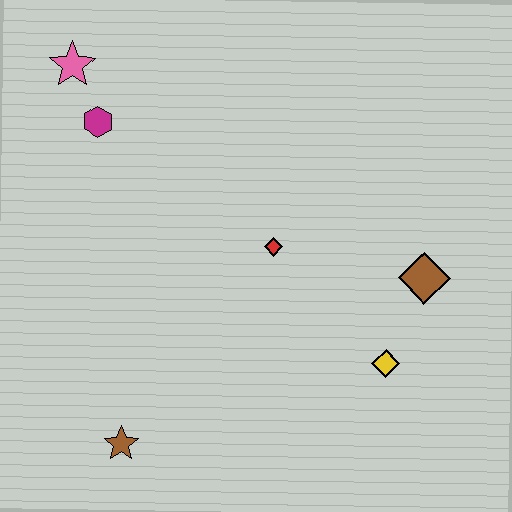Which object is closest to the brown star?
The red diamond is closest to the brown star.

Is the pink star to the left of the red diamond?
Yes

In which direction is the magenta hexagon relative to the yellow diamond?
The magenta hexagon is to the left of the yellow diamond.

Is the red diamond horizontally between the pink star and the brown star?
No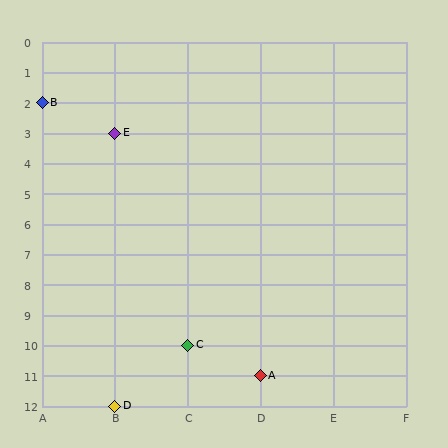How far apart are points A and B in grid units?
Points A and B are 3 columns and 9 rows apart (about 9.5 grid units diagonally).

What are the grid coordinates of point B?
Point B is at grid coordinates (A, 2).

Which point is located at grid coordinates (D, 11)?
Point A is at (D, 11).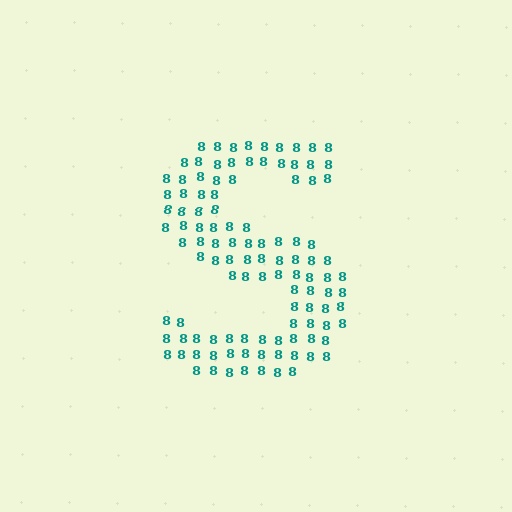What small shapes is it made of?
It is made of small digit 8's.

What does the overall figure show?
The overall figure shows the letter S.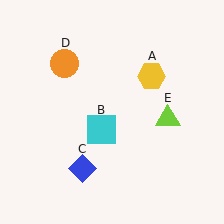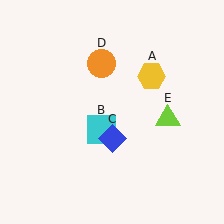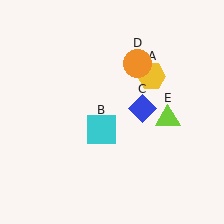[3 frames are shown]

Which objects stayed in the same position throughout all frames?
Yellow hexagon (object A) and cyan square (object B) and lime triangle (object E) remained stationary.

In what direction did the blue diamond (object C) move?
The blue diamond (object C) moved up and to the right.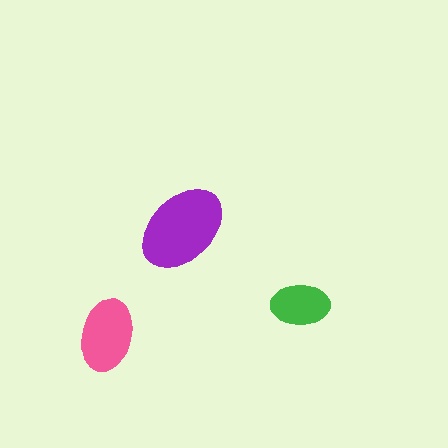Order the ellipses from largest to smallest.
the purple one, the pink one, the green one.